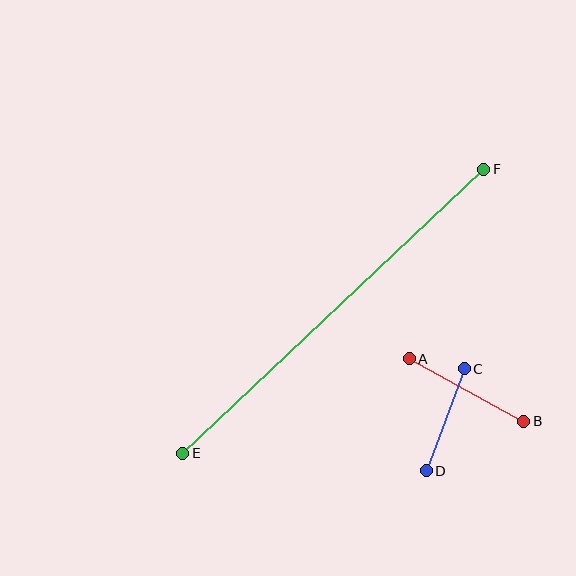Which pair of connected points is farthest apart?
Points E and F are farthest apart.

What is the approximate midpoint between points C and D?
The midpoint is at approximately (445, 420) pixels.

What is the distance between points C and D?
The distance is approximately 109 pixels.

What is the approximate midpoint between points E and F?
The midpoint is at approximately (333, 311) pixels.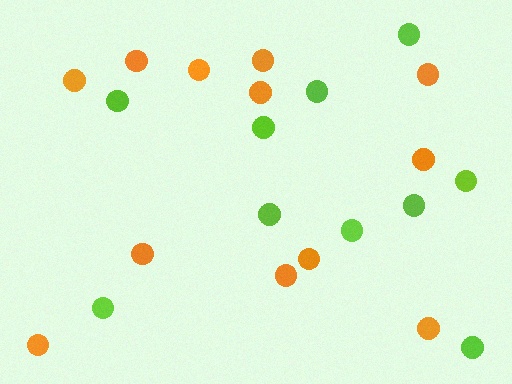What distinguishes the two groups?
There are 2 groups: one group of orange circles (12) and one group of lime circles (10).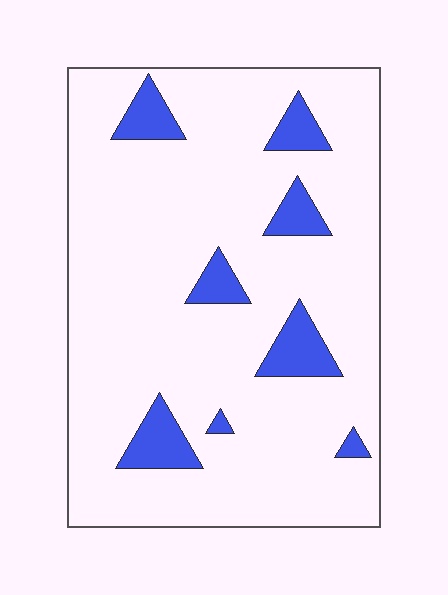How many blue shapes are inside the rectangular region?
8.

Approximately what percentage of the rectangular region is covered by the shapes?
Approximately 10%.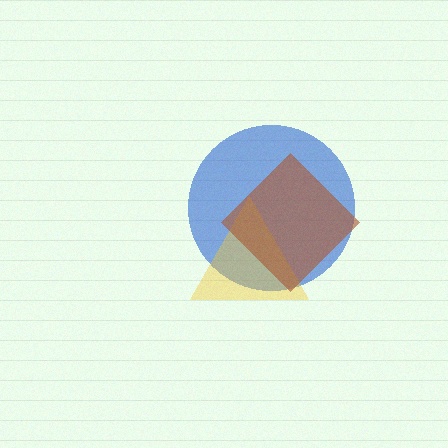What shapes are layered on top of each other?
The layered shapes are: a blue circle, a yellow triangle, a brown diamond.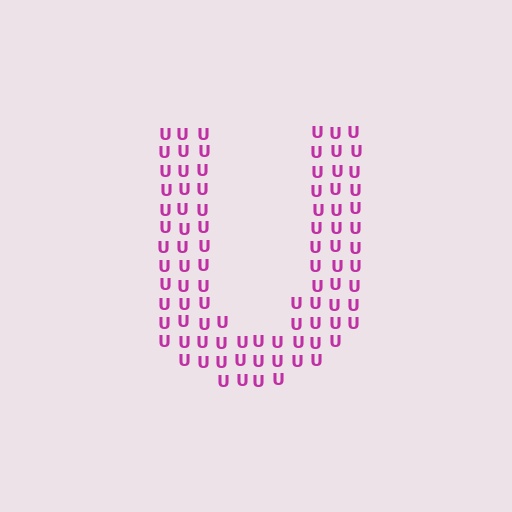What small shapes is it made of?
It is made of small letter U's.